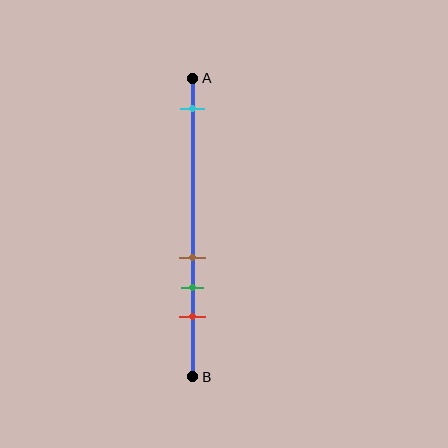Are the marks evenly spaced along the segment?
No, the marks are not evenly spaced.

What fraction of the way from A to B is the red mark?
The red mark is approximately 80% (0.8) of the way from A to B.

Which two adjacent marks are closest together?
The brown and green marks are the closest adjacent pair.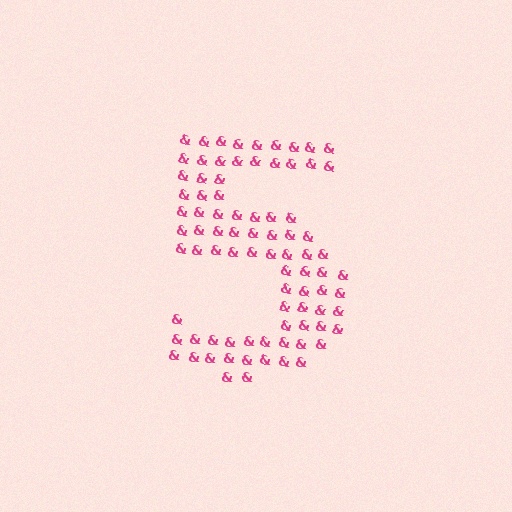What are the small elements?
The small elements are ampersands.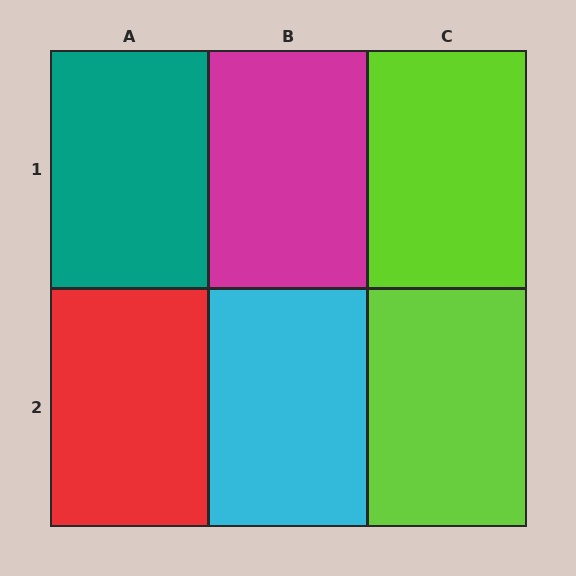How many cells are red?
1 cell is red.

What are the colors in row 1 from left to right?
Teal, magenta, lime.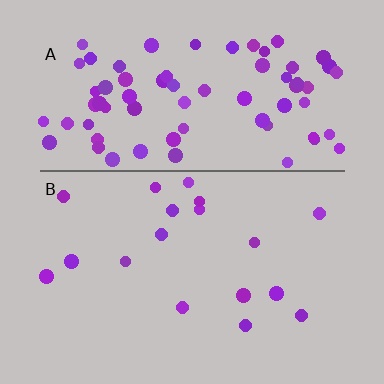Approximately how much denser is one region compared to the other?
Approximately 4.2× — region A over region B.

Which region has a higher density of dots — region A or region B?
A (the top).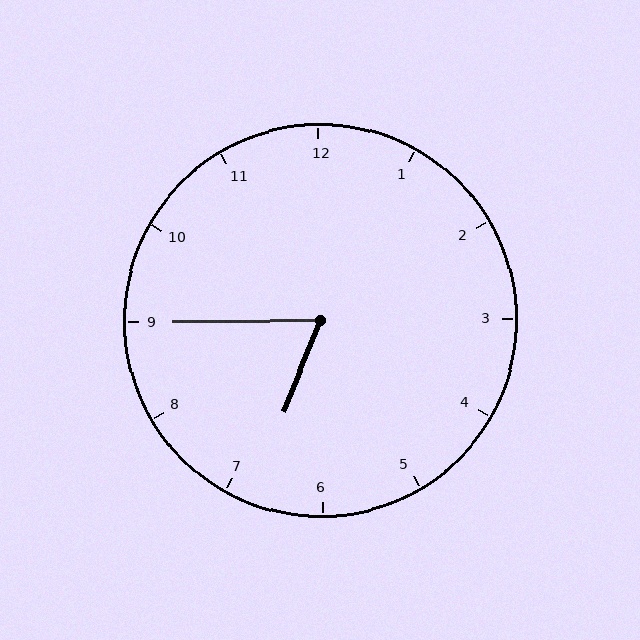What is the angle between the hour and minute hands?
Approximately 68 degrees.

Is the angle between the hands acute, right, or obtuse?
It is acute.